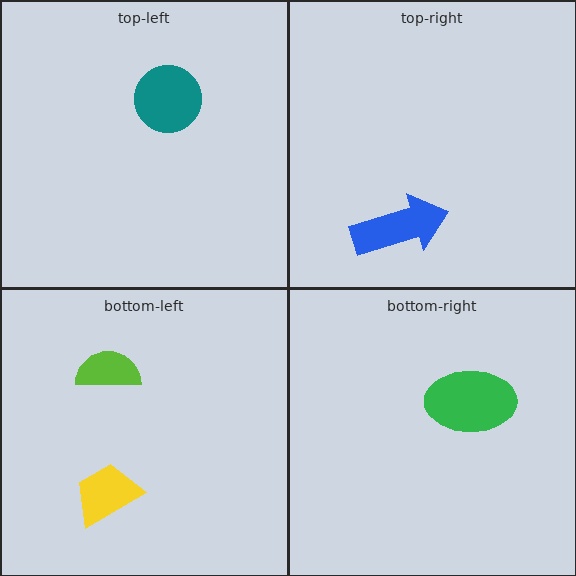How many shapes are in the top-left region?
1.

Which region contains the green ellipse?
The bottom-right region.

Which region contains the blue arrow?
The top-right region.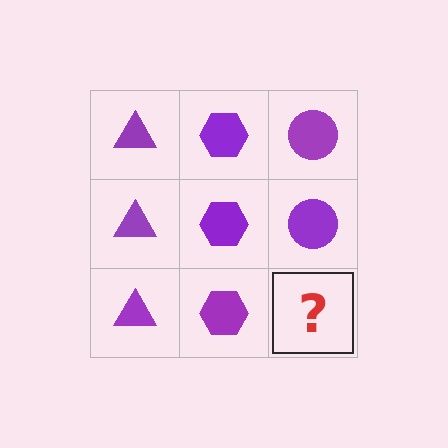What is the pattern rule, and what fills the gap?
The rule is that each column has a consistent shape. The gap should be filled with a purple circle.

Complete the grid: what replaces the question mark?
The question mark should be replaced with a purple circle.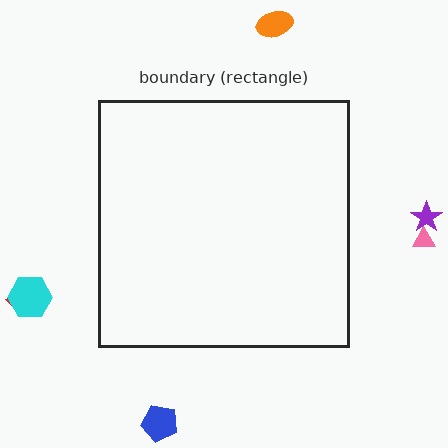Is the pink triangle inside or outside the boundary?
Outside.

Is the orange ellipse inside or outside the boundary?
Outside.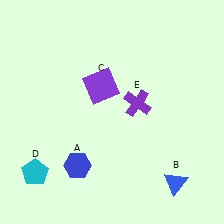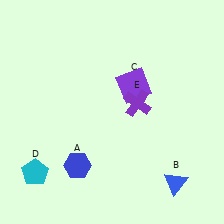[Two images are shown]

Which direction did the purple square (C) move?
The purple square (C) moved right.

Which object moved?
The purple square (C) moved right.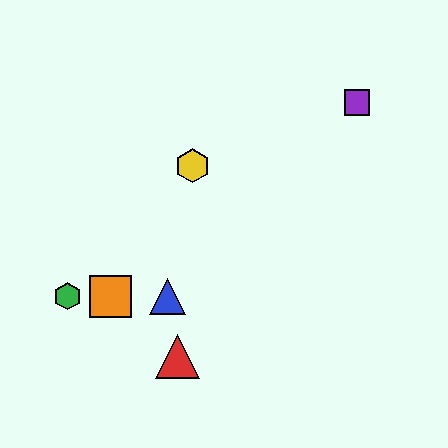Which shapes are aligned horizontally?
The blue triangle, the green hexagon, the orange square are aligned horizontally.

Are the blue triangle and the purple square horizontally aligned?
No, the blue triangle is at y≈296 and the purple square is at y≈103.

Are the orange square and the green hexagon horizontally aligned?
Yes, both are at y≈296.